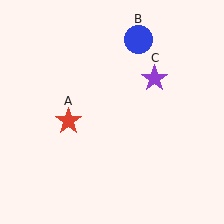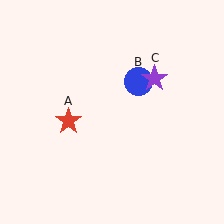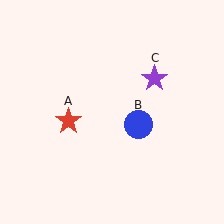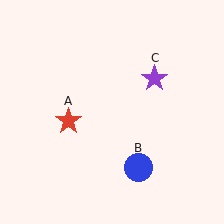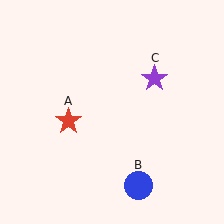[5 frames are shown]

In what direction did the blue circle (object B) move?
The blue circle (object B) moved down.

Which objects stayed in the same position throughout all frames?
Red star (object A) and purple star (object C) remained stationary.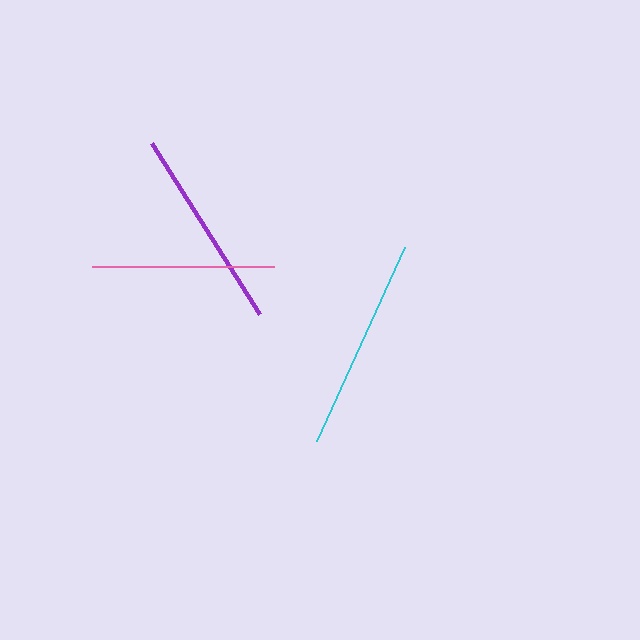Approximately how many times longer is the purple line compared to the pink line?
The purple line is approximately 1.1 times the length of the pink line.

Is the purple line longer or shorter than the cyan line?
The cyan line is longer than the purple line.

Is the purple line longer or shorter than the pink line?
The purple line is longer than the pink line.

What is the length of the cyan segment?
The cyan segment is approximately 213 pixels long.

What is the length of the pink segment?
The pink segment is approximately 182 pixels long.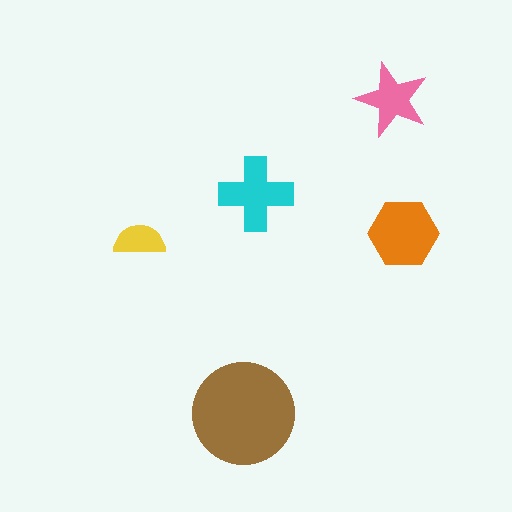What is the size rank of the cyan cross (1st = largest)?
3rd.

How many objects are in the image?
There are 5 objects in the image.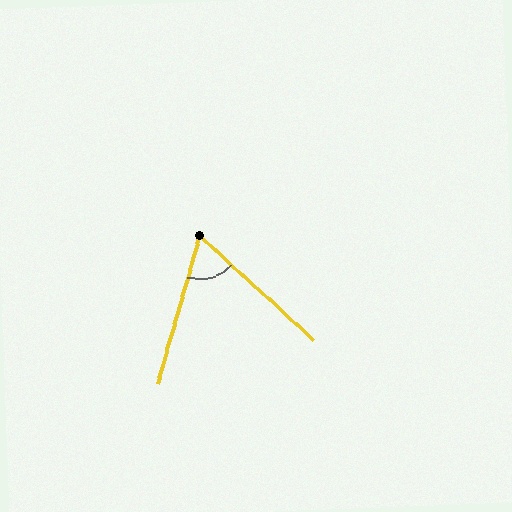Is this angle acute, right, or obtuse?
It is acute.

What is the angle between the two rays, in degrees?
Approximately 63 degrees.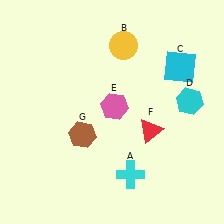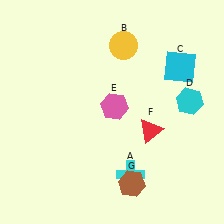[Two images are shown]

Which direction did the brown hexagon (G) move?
The brown hexagon (G) moved right.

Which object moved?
The brown hexagon (G) moved right.